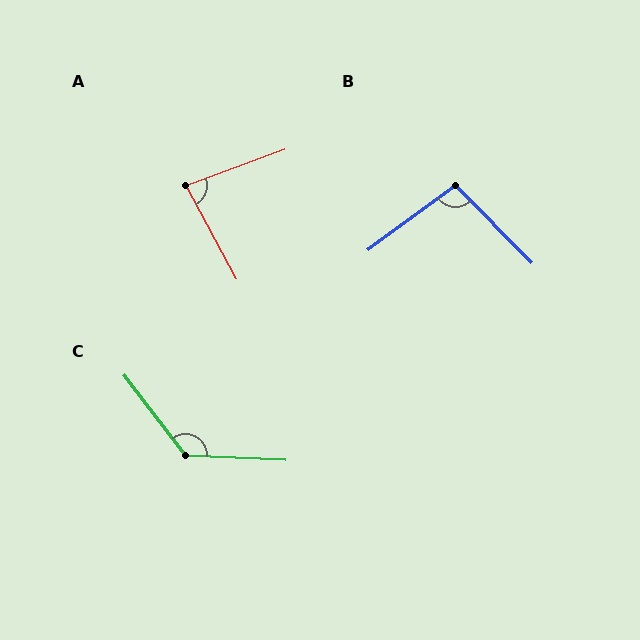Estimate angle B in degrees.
Approximately 98 degrees.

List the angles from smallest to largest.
A (82°), B (98°), C (130°).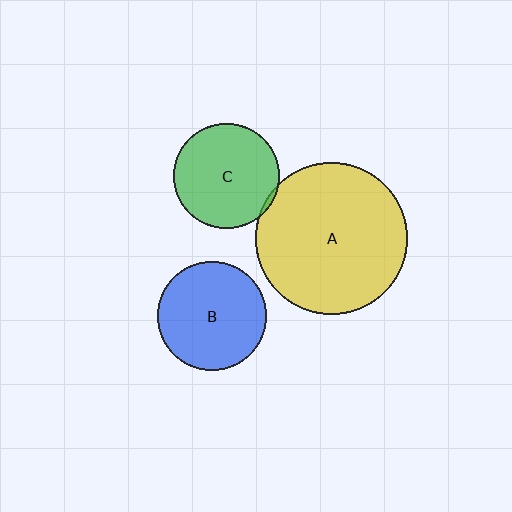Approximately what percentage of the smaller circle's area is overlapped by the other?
Approximately 5%.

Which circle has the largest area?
Circle A (yellow).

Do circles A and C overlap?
Yes.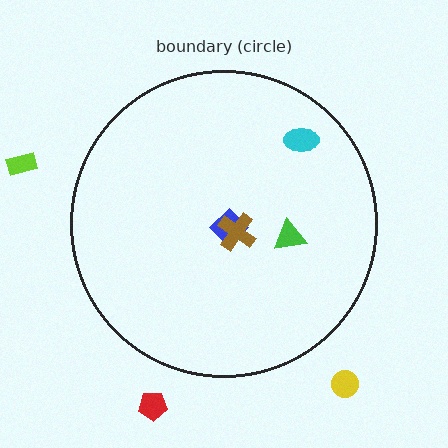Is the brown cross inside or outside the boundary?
Inside.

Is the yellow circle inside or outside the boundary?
Outside.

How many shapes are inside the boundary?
4 inside, 3 outside.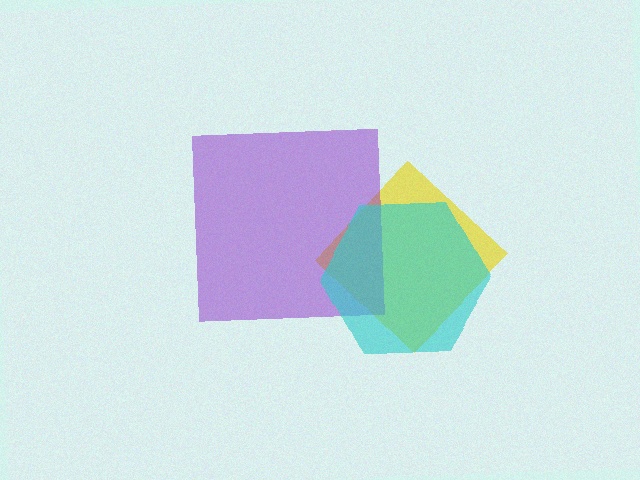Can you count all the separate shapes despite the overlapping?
Yes, there are 3 separate shapes.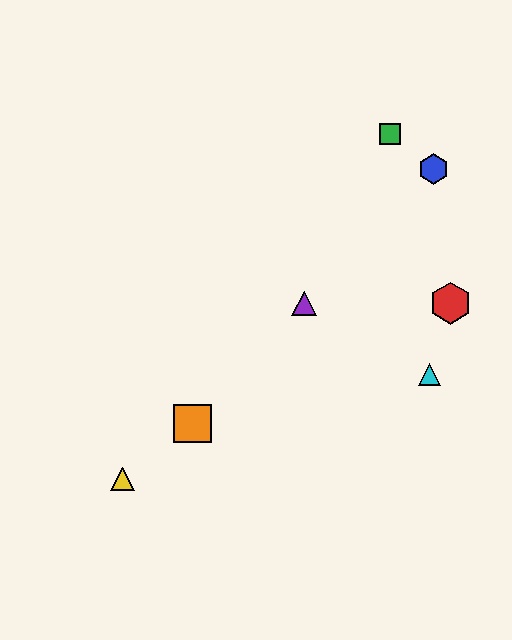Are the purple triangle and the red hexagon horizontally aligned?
Yes, both are at y≈303.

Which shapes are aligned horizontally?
The red hexagon, the purple triangle are aligned horizontally.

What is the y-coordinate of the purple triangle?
The purple triangle is at y≈303.